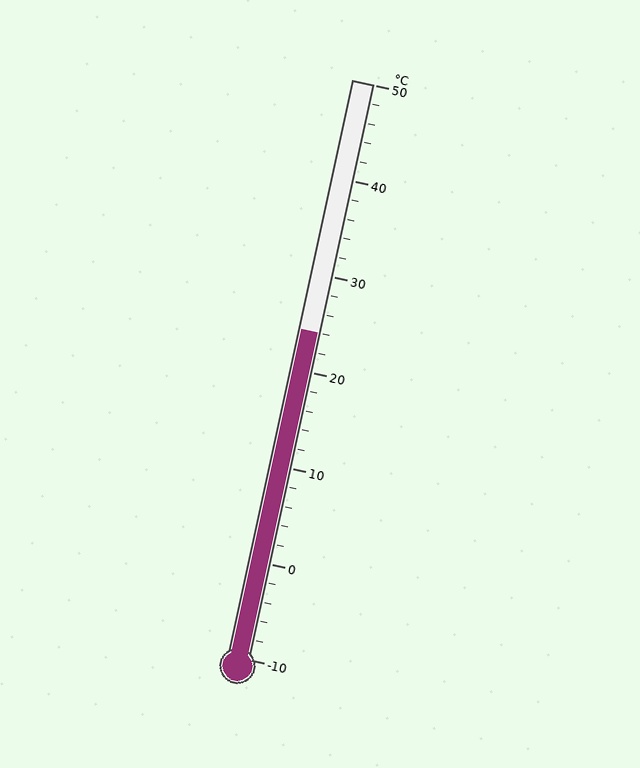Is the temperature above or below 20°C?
The temperature is above 20°C.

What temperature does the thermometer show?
The thermometer shows approximately 24°C.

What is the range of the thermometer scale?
The thermometer scale ranges from -10°C to 50°C.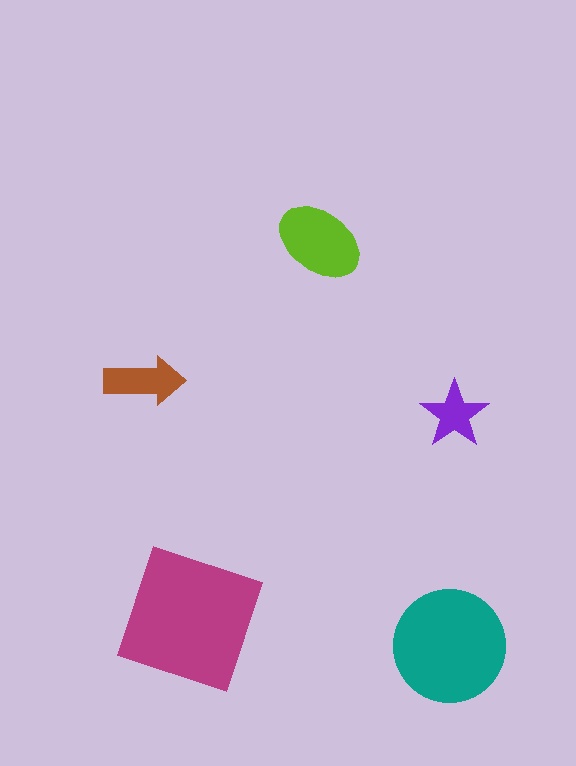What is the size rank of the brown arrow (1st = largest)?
4th.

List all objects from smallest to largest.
The purple star, the brown arrow, the lime ellipse, the teal circle, the magenta square.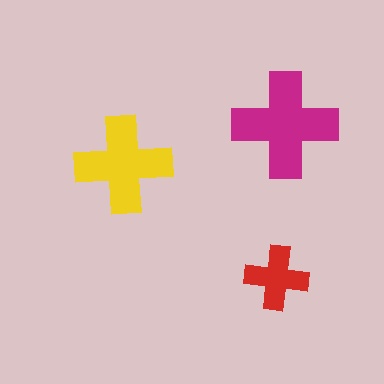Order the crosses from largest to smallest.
the magenta one, the yellow one, the red one.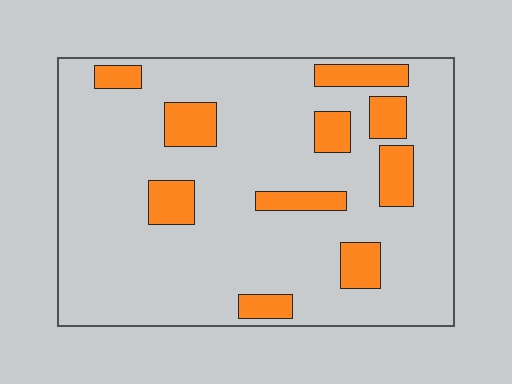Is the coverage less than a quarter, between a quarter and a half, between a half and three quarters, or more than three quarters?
Less than a quarter.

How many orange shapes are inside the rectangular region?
10.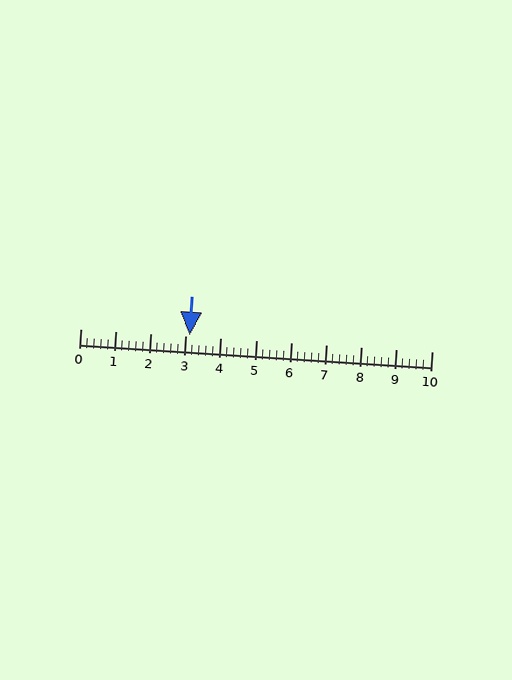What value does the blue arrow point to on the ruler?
The blue arrow points to approximately 3.1.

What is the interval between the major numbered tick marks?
The major tick marks are spaced 1 units apart.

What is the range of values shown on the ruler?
The ruler shows values from 0 to 10.